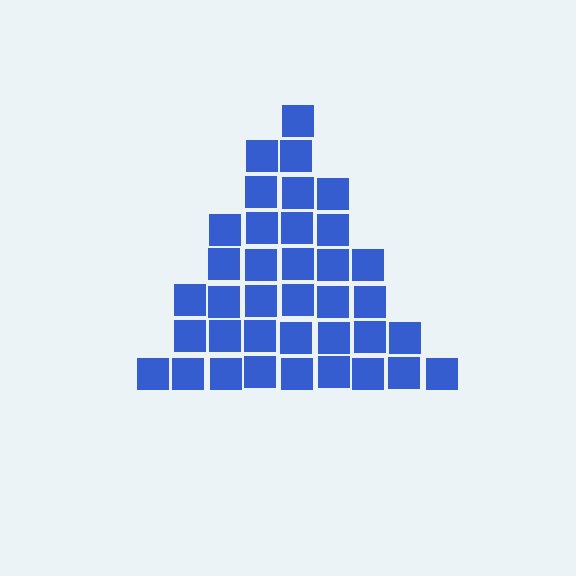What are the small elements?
The small elements are squares.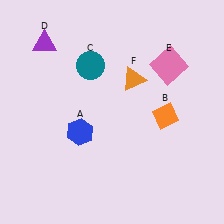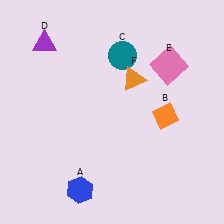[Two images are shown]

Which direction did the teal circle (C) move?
The teal circle (C) moved right.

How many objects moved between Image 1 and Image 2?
2 objects moved between the two images.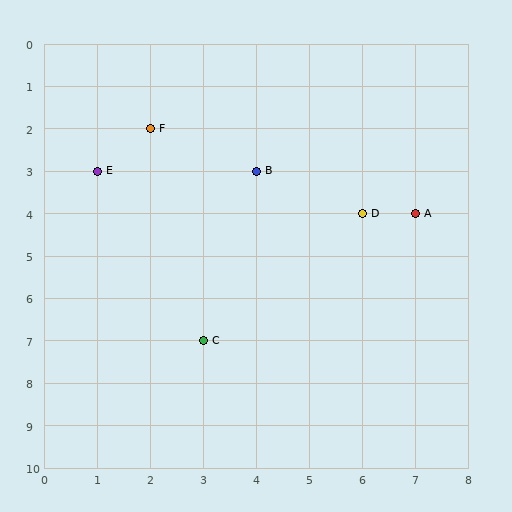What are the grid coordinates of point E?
Point E is at grid coordinates (1, 3).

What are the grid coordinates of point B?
Point B is at grid coordinates (4, 3).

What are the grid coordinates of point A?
Point A is at grid coordinates (7, 4).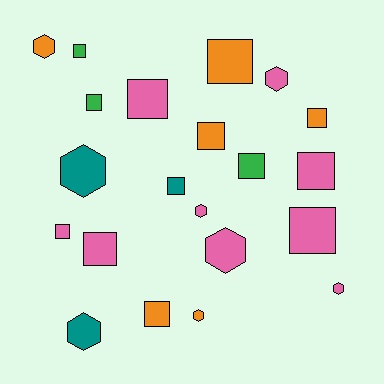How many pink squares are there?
There are 5 pink squares.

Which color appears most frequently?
Pink, with 9 objects.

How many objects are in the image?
There are 21 objects.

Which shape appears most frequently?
Square, with 13 objects.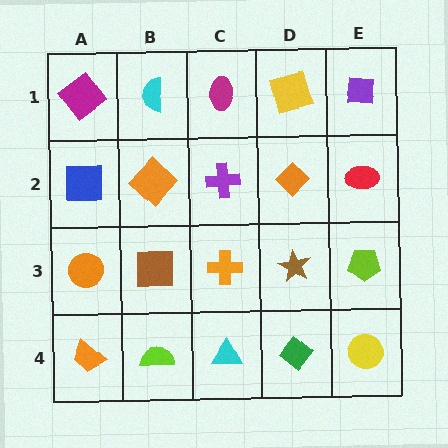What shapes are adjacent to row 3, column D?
An orange diamond (row 2, column D), a green diamond (row 4, column D), an orange cross (row 3, column C), a lime pentagon (row 3, column E).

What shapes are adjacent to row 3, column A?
A blue square (row 2, column A), an orange trapezoid (row 4, column A), a brown square (row 3, column B).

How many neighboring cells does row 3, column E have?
3.